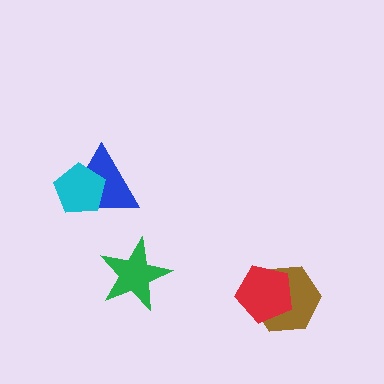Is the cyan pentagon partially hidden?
No, no other shape covers it.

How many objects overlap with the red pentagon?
1 object overlaps with the red pentagon.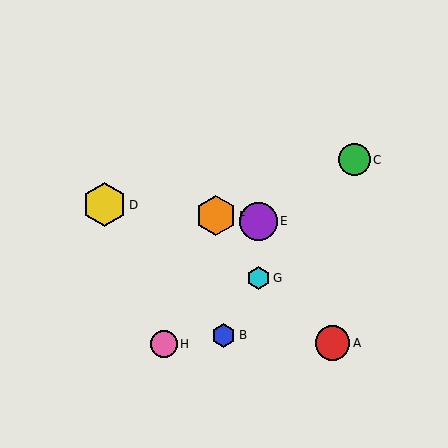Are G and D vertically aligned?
No, G is at x≈258 and D is at x≈104.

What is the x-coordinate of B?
Object B is at x≈224.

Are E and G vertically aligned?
Yes, both are at x≈258.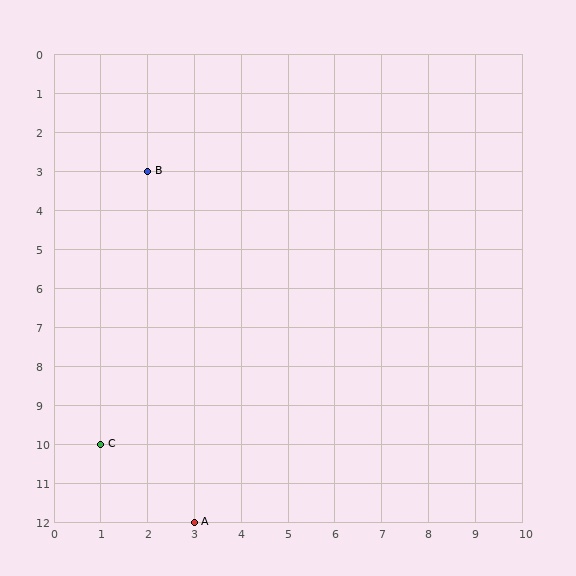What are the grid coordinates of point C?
Point C is at grid coordinates (1, 10).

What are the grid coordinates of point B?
Point B is at grid coordinates (2, 3).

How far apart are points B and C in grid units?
Points B and C are 1 column and 7 rows apart (about 7.1 grid units diagonally).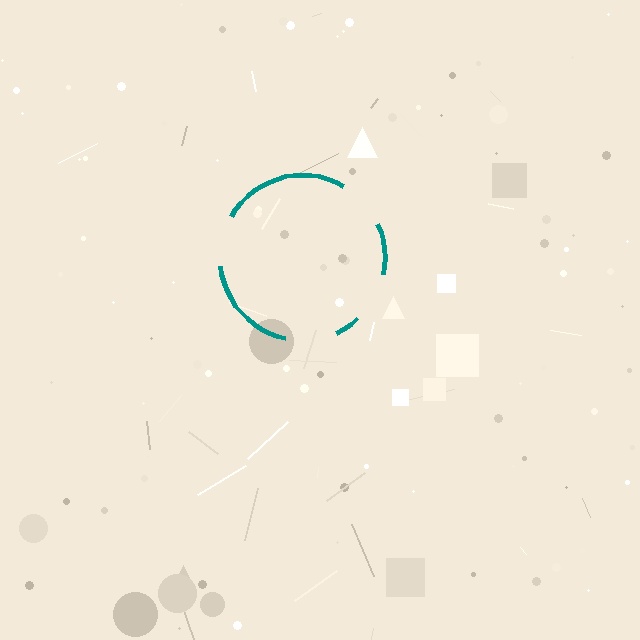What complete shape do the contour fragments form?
The contour fragments form a circle.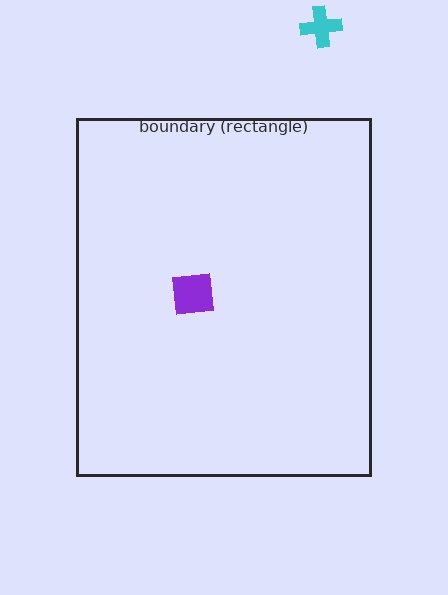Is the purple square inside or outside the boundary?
Inside.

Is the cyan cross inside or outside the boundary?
Outside.